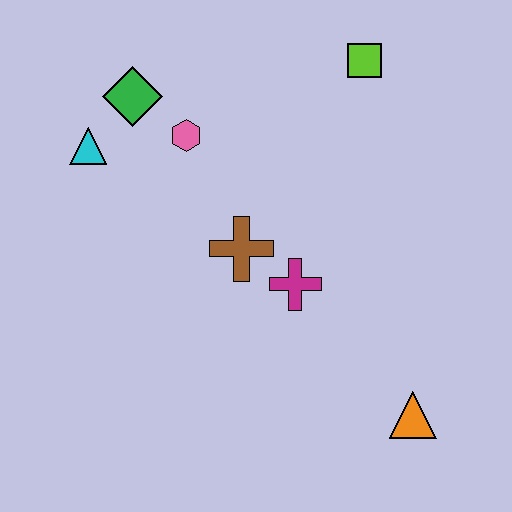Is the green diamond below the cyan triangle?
No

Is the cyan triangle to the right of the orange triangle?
No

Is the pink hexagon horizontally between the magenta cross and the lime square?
No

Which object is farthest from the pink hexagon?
The orange triangle is farthest from the pink hexagon.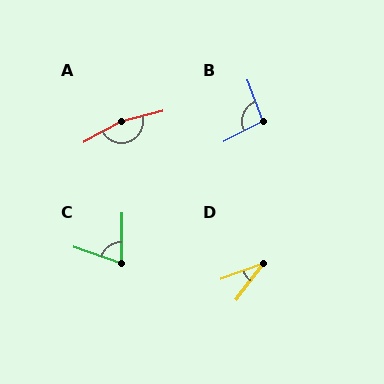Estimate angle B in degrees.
Approximately 96 degrees.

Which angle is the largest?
A, at approximately 165 degrees.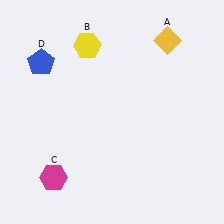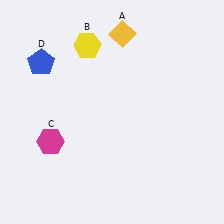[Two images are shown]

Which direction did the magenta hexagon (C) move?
The magenta hexagon (C) moved up.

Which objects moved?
The objects that moved are: the yellow diamond (A), the magenta hexagon (C).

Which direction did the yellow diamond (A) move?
The yellow diamond (A) moved left.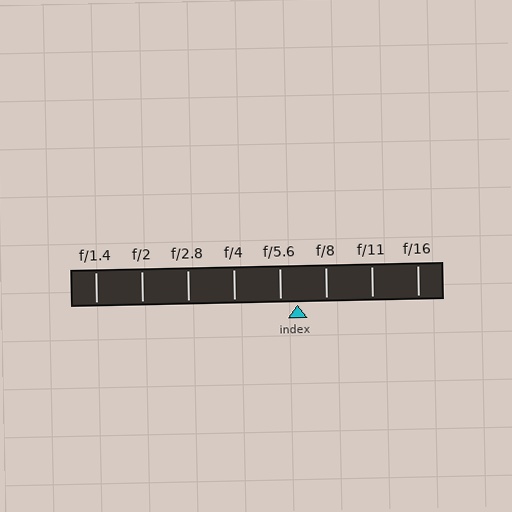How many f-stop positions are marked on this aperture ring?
There are 8 f-stop positions marked.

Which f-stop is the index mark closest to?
The index mark is closest to f/5.6.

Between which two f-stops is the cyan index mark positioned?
The index mark is between f/5.6 and f/8.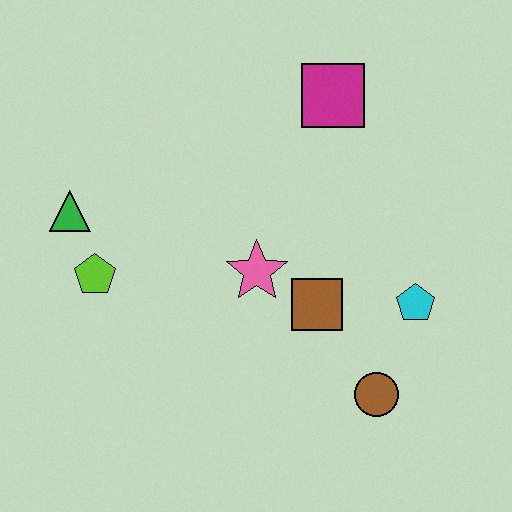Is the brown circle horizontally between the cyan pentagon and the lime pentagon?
Yes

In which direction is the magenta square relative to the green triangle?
The magenta square is to the right of the green triangle.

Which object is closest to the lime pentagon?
The green triangle is closest to the lime pentagon.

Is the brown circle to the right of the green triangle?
Yes